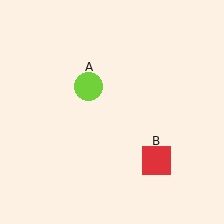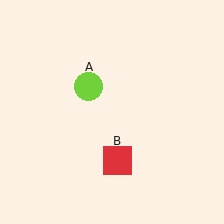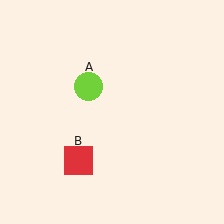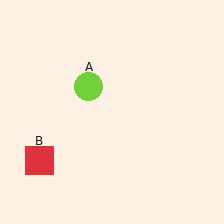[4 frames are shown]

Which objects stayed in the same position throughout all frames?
Lime circle (object A) remained stationary.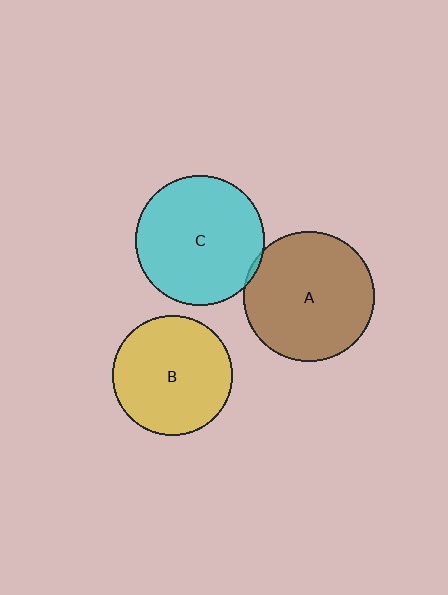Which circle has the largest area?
Circle A (brown).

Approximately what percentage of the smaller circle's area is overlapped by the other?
Approximately 5%.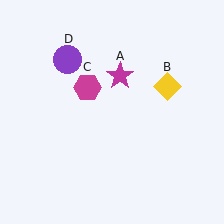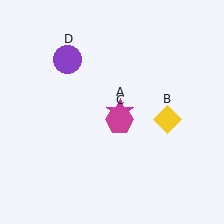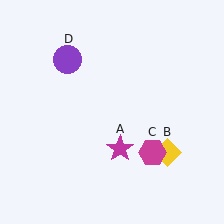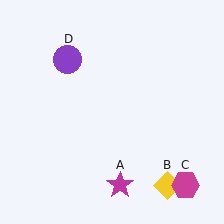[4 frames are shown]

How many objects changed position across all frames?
3 objects changed position: magenta star (object A), yellow diamond (object B), magenta hexagon (object C).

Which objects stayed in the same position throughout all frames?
Purple circle (object D) remained stationary.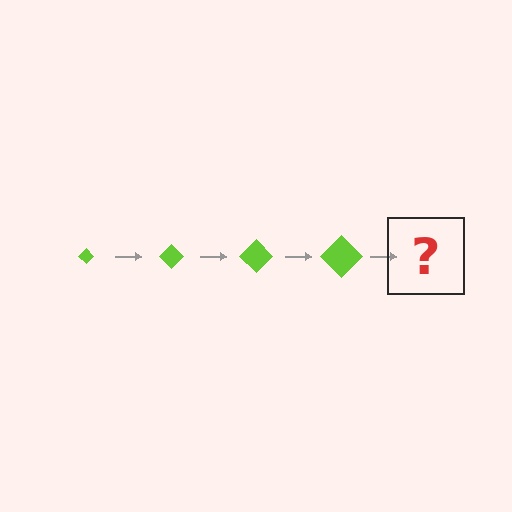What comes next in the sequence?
The next element should be a lime diamond, larger than the previous one.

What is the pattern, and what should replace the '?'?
The pattern is that the diamond gets progressively larger each step. The '?' should be a lime diamond, larger than the previous one.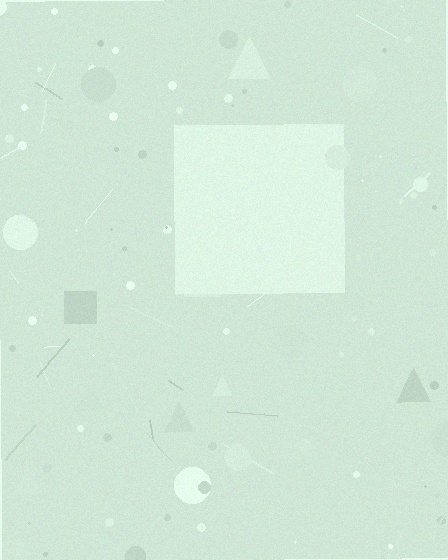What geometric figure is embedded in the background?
A square is embedded in the background.